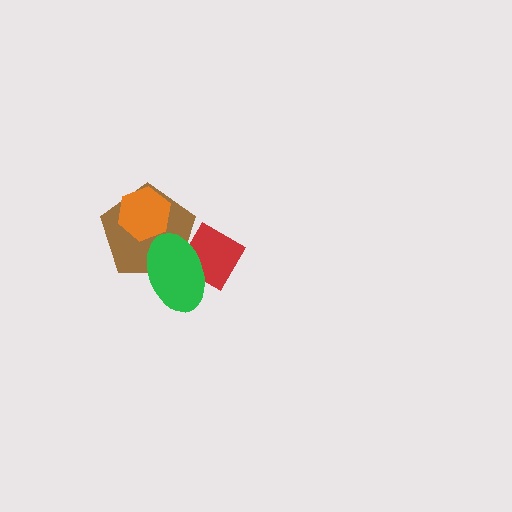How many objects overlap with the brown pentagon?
3 objects overlap with the brown pentagon.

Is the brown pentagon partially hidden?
Yes, it is partially covered by another shape.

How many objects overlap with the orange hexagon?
1 object overlaps with the orange hexagon.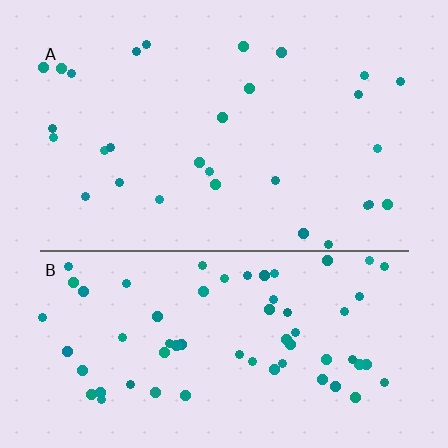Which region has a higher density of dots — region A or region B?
B (the bottom).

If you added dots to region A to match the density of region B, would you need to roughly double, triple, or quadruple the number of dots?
Approximately double.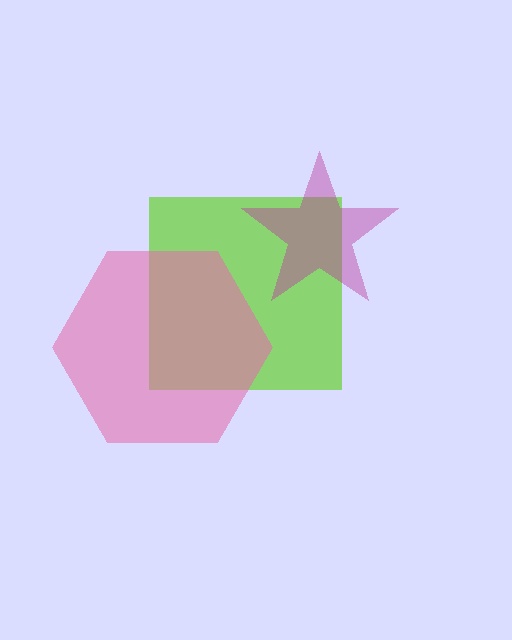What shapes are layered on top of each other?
The layered shapes are: a lime square, a pink hexagon, a magenta star.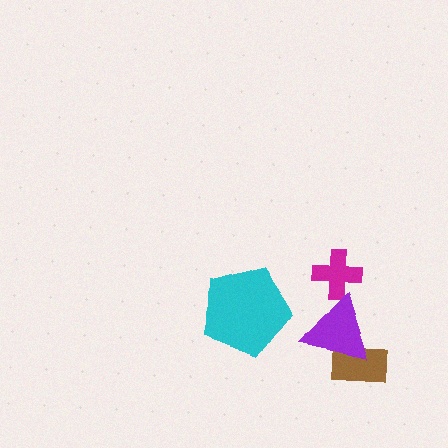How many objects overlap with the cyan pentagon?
0 objects overlap with the cyan pentagon.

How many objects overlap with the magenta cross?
1 object overlaps with the magenta cross.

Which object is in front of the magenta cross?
The purple triangle is in front of the magenta cross.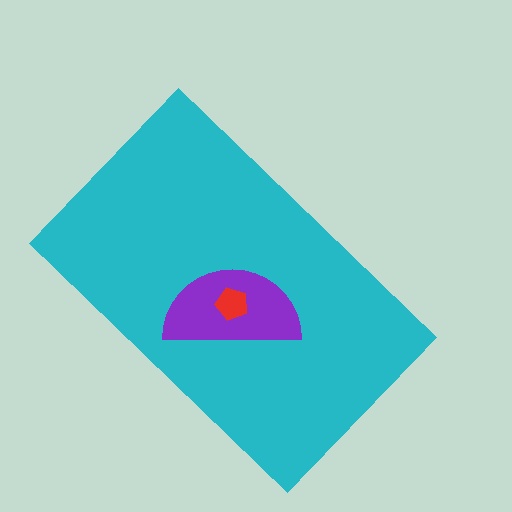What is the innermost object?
The red pentagon.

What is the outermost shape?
The cyan rectangle.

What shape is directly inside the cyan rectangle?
The purple semicircle.